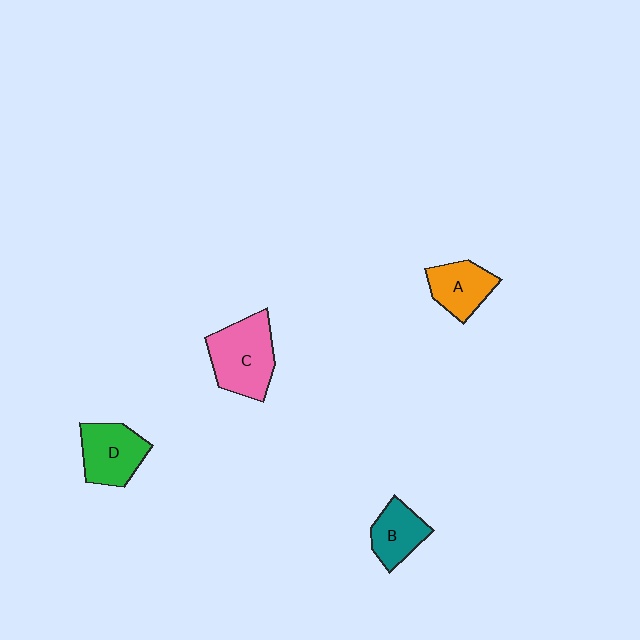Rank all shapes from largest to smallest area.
From largest to smallest: C (pink), D (green), A (orange), B (teal).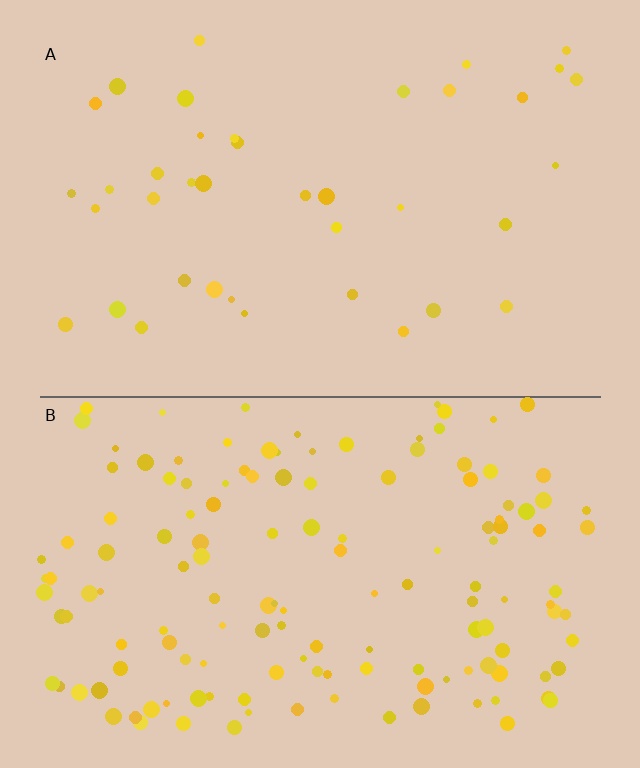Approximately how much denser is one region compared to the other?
Approximately 3.7× — region B over region A.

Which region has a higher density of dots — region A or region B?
B (the bottom).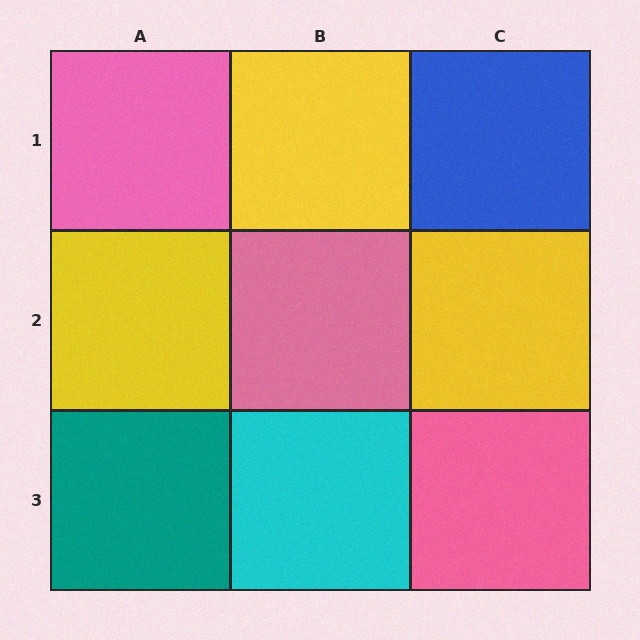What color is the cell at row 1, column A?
Pink.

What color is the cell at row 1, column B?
Yellow.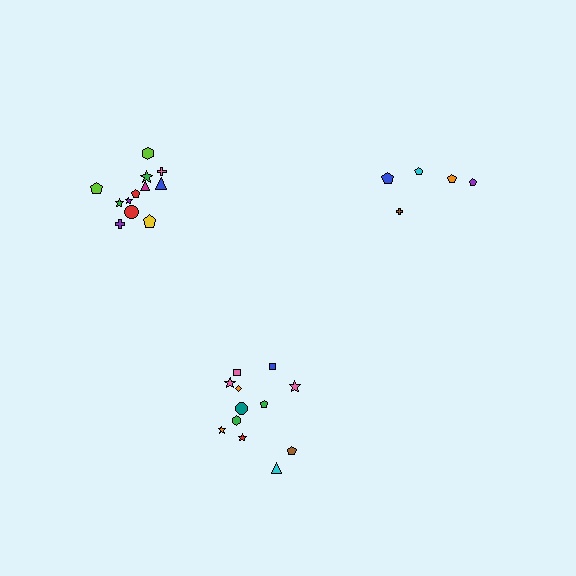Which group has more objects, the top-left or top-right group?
The top-left group.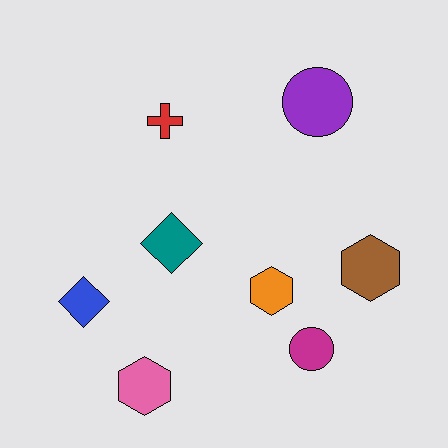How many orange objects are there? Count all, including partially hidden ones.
There is 1 orange object.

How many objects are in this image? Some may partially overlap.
There are 8 objects.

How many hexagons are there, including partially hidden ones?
There are 3 hexagons.